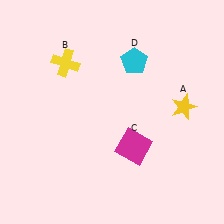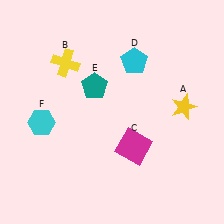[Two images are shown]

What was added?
A teal pentagon (E), a cyan hexagon (F) were added in Image 2.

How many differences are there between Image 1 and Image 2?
There are 2 differences between the two images.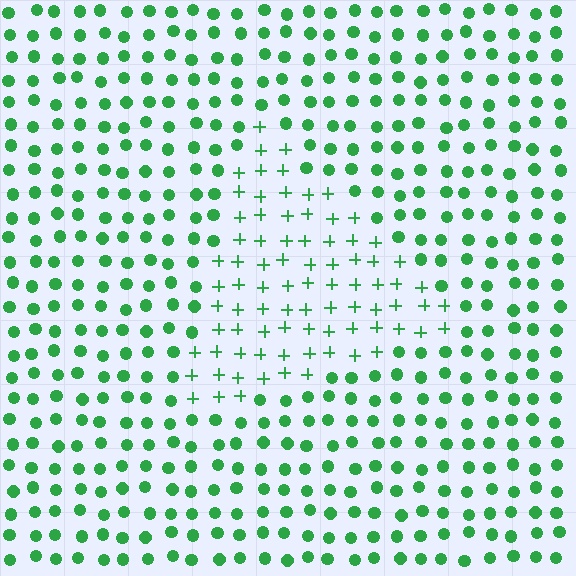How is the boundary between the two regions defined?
The boundary is defined by a change in element shape: plus signs inside vs. circles outside. All elements share the same color and spacing.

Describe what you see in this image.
The image is filled with small green elements arranged in a uniform grid. A triangle-shaped region contains plus signs, while the surrounding area contains circles. The boundary is defined purely by the change in element shape.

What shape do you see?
I see a triangle.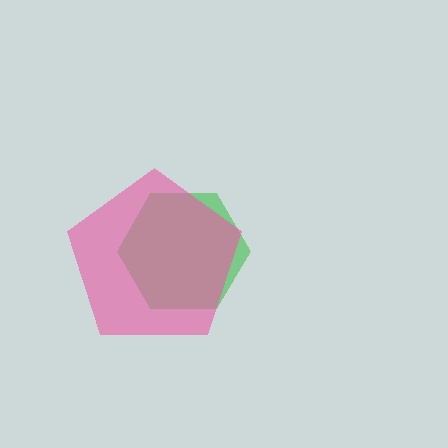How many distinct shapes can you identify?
There are 2 distinct shapes: a green hexagon, a pink pentagon.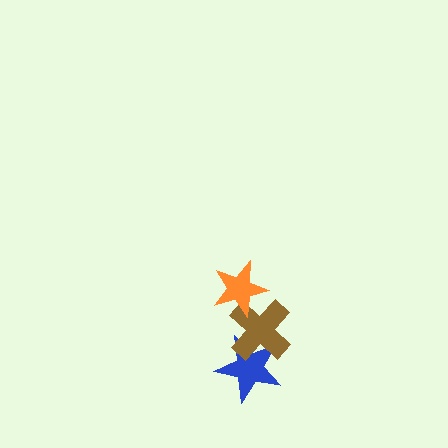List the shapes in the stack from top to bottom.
From top to bottom: the orange star, the brown cross, the blue star.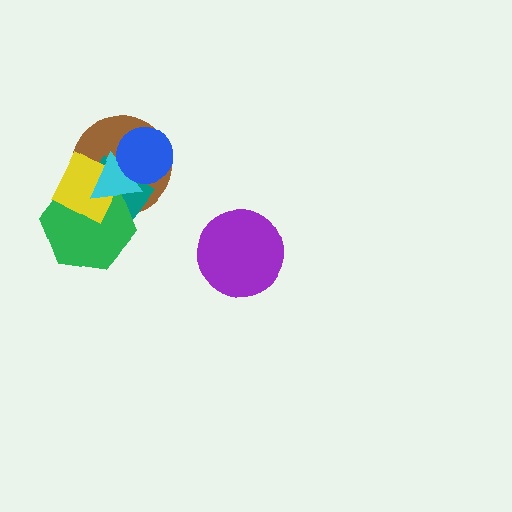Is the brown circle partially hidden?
Yes, it is partially covered by another shape.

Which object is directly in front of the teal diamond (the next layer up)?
The green hexagon is directly in front of the teal diamond.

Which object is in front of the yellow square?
The cyan triangle is in front of the yellow square.